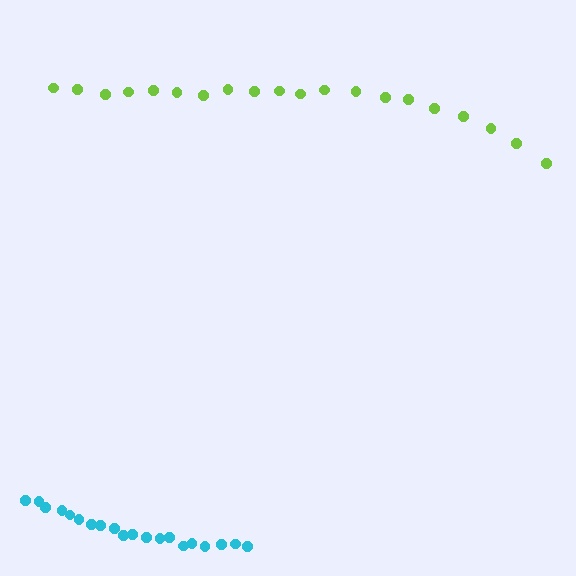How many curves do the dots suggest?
There are 2 distinct paths.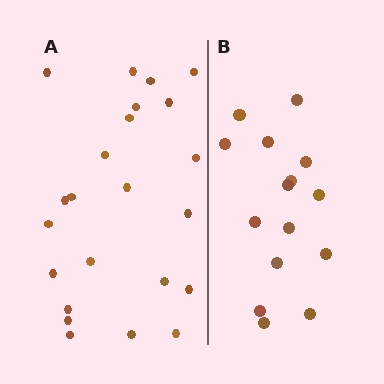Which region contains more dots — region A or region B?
Region A (the left region) has more dots.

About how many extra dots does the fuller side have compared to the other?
Region A has roughly 8 or so more dots than region B.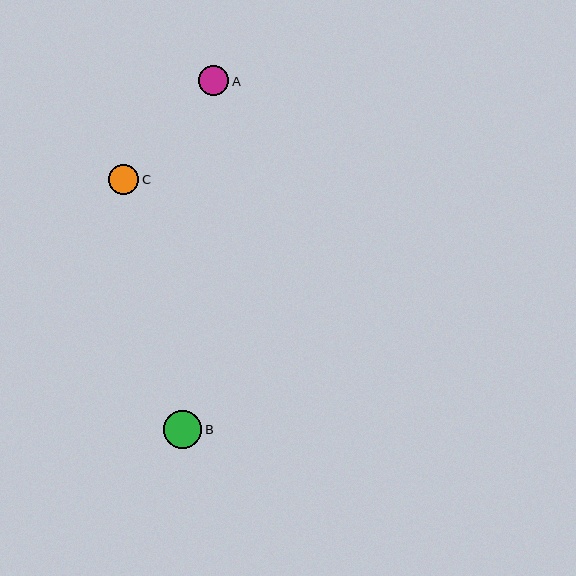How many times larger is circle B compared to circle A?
Circle B is approximately 1.3 times the size of circle A.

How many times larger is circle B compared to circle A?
Circle B is approximately 1.3 times the size of circle A.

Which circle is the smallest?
Circle C is the smallest with a size of approximately 30 pixels.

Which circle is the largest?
Circle B is the largest with a size of approximately 38 pixels.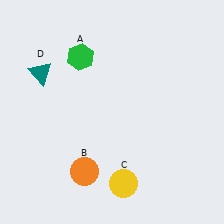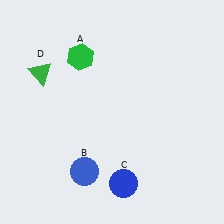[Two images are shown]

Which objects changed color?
B changed from orange to blue. C changed from yellow to blue. D changed from teal to green.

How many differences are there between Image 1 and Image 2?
There are 3 differences between the two images.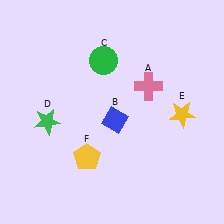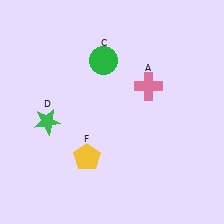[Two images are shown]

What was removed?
The yellow star (E), the blue diamond (B) were removed in Image 2.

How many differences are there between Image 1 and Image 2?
There are 2 differences between the two images.